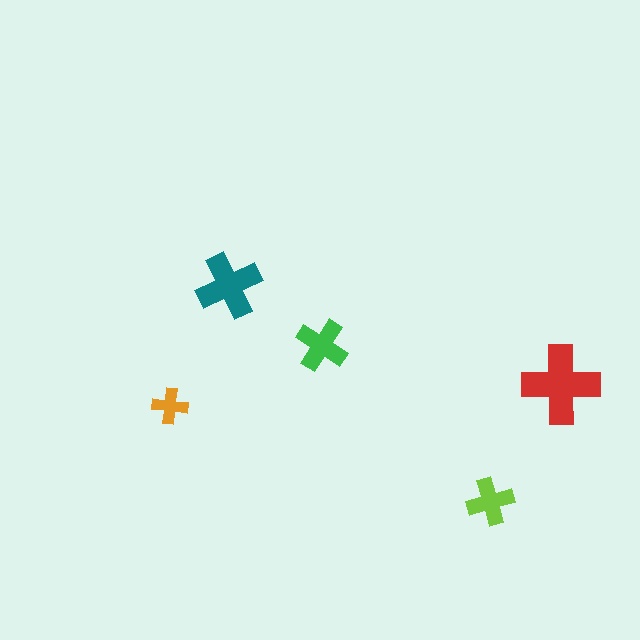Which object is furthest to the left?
The orange cross is leftmost.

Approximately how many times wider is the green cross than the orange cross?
About 1.5 times wider.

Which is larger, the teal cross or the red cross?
The red one.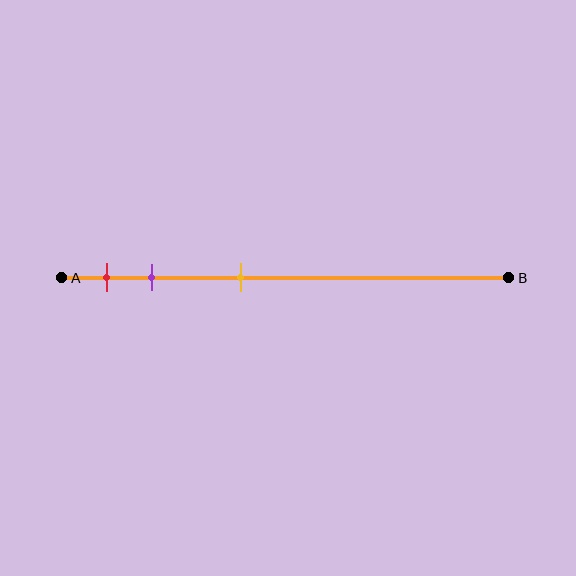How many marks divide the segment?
There are 3 marks dividing the segment.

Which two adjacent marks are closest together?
The red and purple marks are the closest adjacent pair.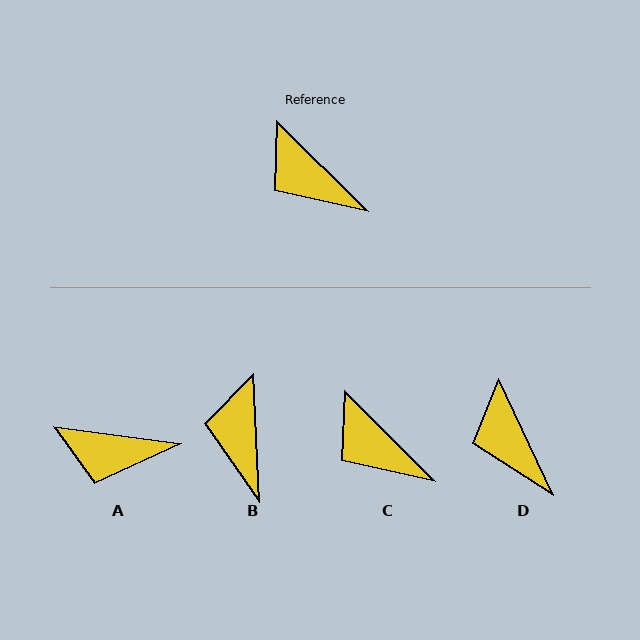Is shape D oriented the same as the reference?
No, it is off by about 20 degrees.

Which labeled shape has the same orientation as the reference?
C.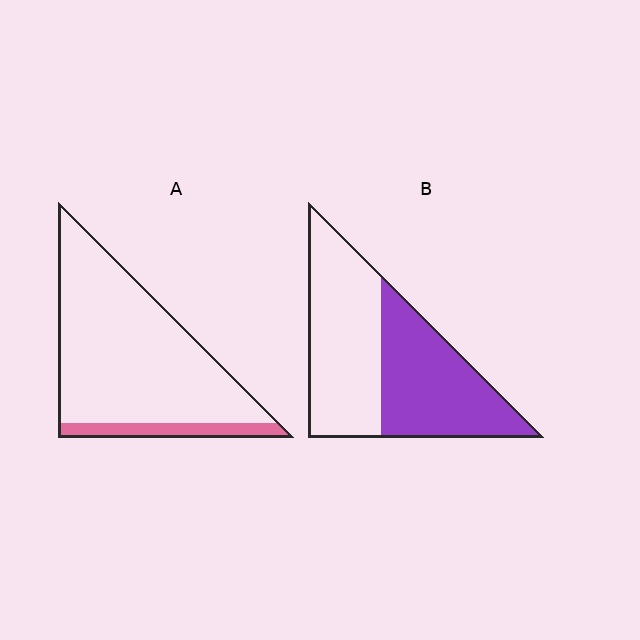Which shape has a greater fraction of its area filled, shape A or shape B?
Shape B.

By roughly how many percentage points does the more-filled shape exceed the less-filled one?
By roughly 35 percentage points (B over A).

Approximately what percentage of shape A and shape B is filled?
A is approximately 10% and B is approximately 50%.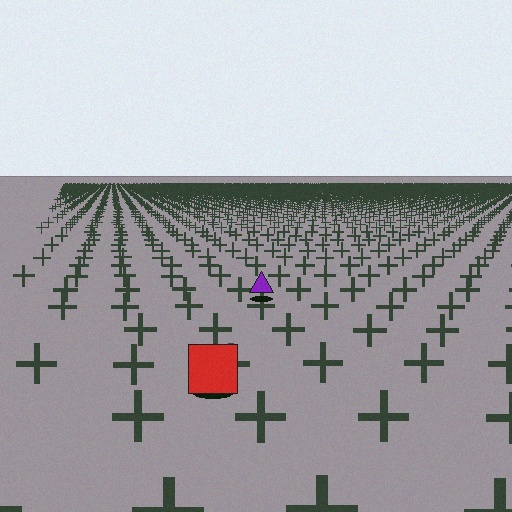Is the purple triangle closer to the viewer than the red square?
No. The red square is closer — you can tell from the texture gradient: the ground texture is coarser near it.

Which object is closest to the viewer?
The red square is closest. The texture marks near it are larger and more spread out.